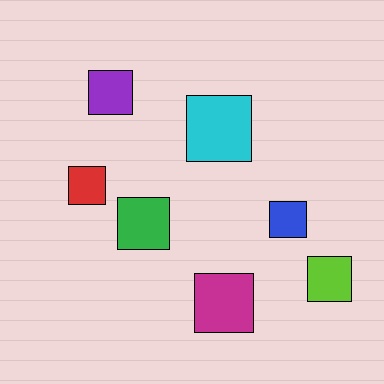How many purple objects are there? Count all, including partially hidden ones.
There is 1 purple object.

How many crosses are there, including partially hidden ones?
There are no crosses.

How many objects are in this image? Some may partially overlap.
There are 7 objects.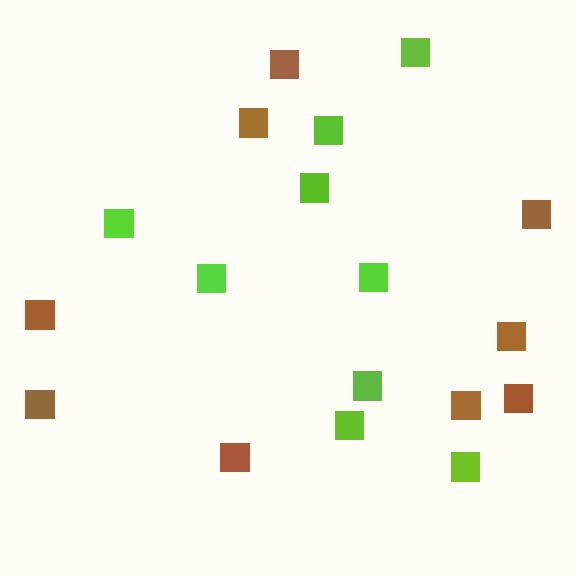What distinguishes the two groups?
There are 2 groups: one group of brown squares (9) and one group of lime squares (9).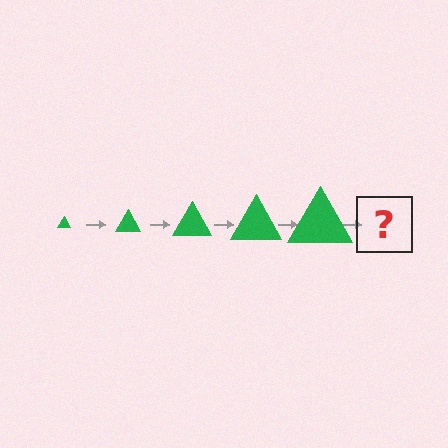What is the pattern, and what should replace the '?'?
The pattern is that the triangle gets progressively larger each step. The '?' should be a green triangle, larger than the previous one.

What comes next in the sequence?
The next element should be a green triangle, larger than the previous one.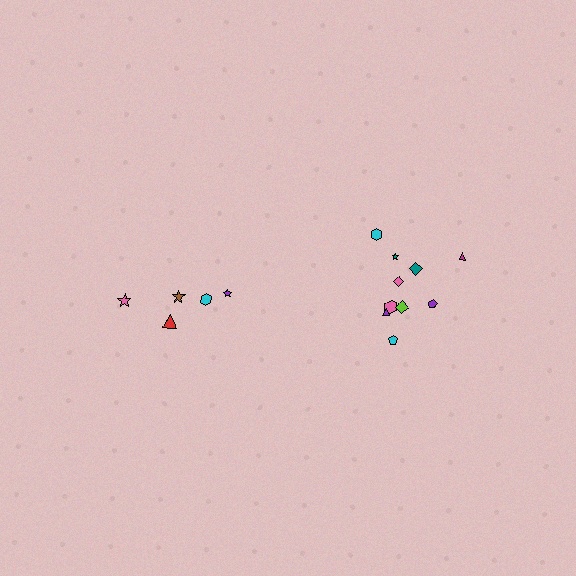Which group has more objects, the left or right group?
The right group.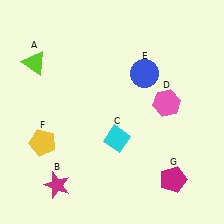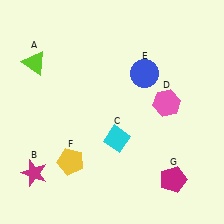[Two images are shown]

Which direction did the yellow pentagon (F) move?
The yellow pentagon (F) moved right.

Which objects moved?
The objects that moved are: the magenta star (B), the yellow pentagon (F).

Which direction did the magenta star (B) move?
The magenta star (B) moved left.